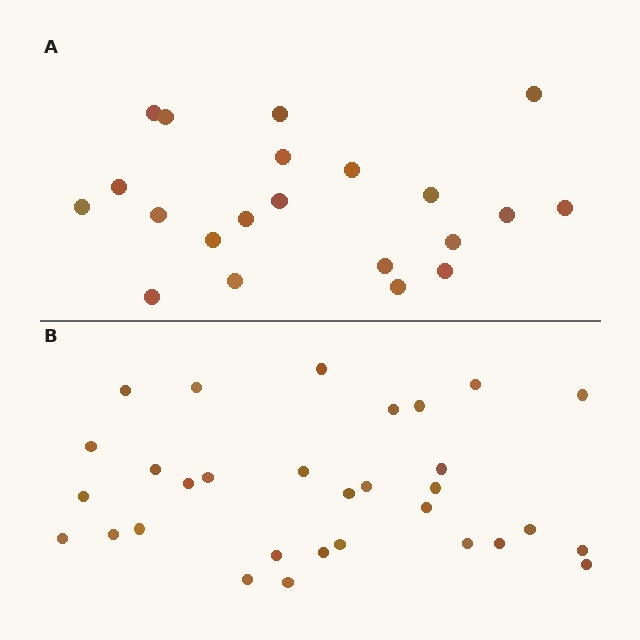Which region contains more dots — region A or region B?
Region B (the bottom region) has more dots.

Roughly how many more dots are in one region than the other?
Region B has roughly 10 or so more dots than region A.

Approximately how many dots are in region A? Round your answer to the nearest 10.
About 20 dots. (The exact count is 21, which rounds to 20.)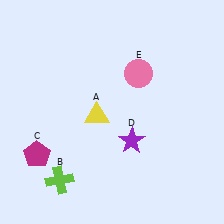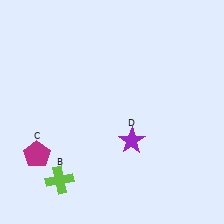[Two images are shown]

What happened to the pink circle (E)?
The pink circle (E) was removed in Image 2. It was in the top-right area of Image 1.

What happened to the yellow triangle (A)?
The yellow triangle (A) was removed in Image 2. It was in the bottom-left area of Image 1.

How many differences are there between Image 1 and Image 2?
There are 2 differences between the two images.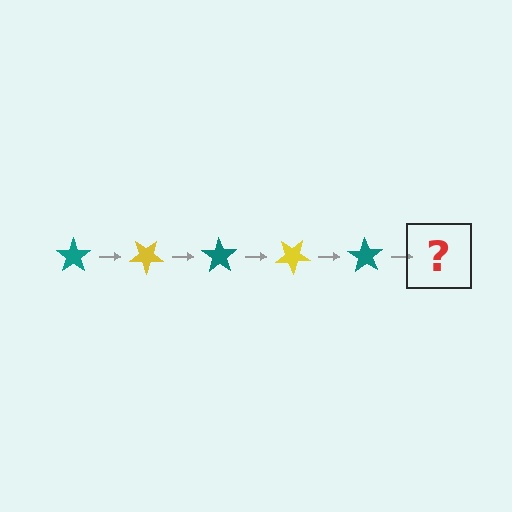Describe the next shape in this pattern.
It should be a yellow star, rotated 175 degrees from the start.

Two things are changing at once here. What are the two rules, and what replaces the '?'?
The two rules are that it rotates 35 degrees each step and the color cycles through teal and yellow. The '?' should be a yellow star, rotated 175 degrees from the start.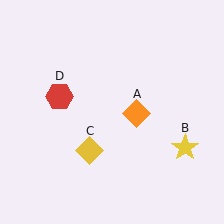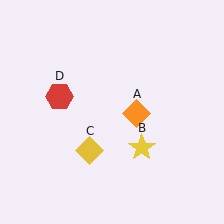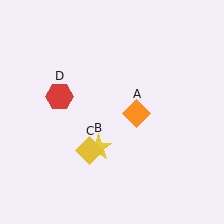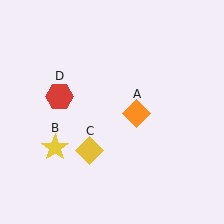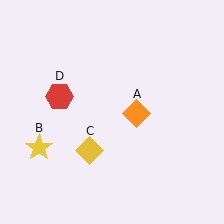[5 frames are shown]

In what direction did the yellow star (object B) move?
The yellow star (object B) moved left.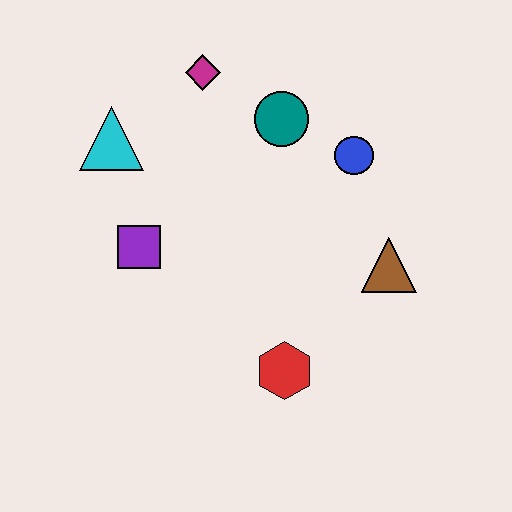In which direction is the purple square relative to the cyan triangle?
The purple square is below the cyan triangle.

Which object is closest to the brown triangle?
The blue circle is closest to the brown triangle.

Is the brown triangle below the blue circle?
Yes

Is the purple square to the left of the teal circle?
Yes